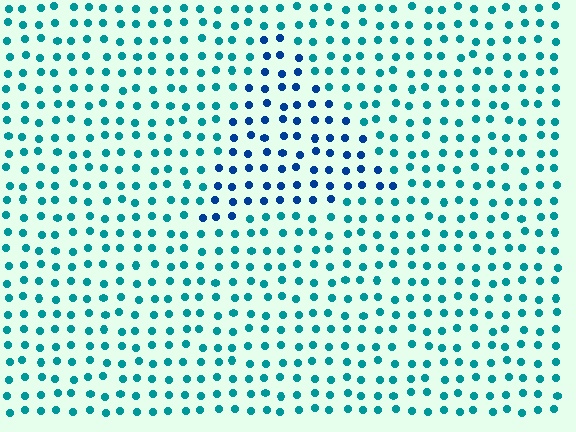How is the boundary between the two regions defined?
The boundary is defined purely by a slight shift in hue (about 36 degrees). Spacing, size, and orientation are identical on both sides.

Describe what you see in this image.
The image is filled with small teal elements in a uniform arrangement. A triangle-shaped region is visible where the elements are tinted to a slightly different hue, forming a subtle color boundary.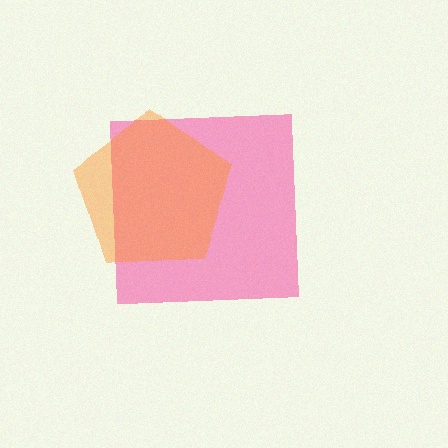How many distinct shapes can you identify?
There are 2 distinct shapes: a pink square, an orange pentagon.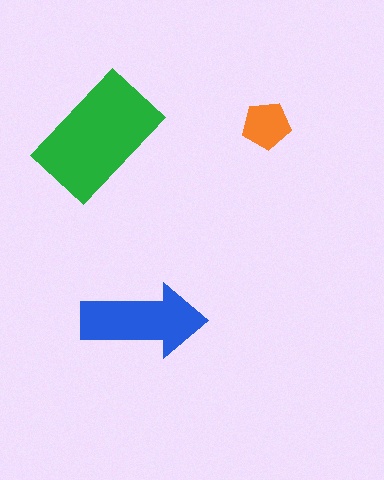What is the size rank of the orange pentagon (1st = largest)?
3rd.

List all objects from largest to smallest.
The green rectangle, the blue arrow, the orange pentagon.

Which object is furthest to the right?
The orange pentagon is rightmost.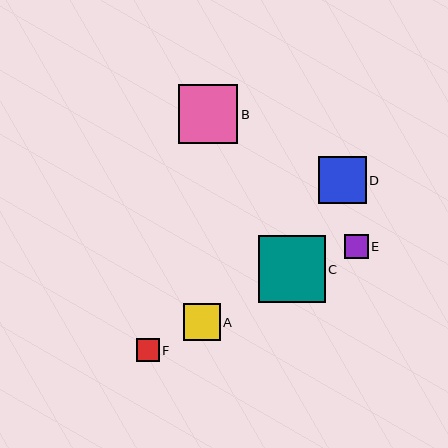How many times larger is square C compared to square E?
Square C is approximately 2.8 times the size of square E.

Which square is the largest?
Square C is the largest with a size of approximately 67 pixels.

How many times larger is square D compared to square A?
Square D is approximately 1.3 times the size of square A.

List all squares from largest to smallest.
From largest to smallest: C, B, D, A, E, F.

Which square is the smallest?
Square F is the smallest with a size of approximately 23 pixels.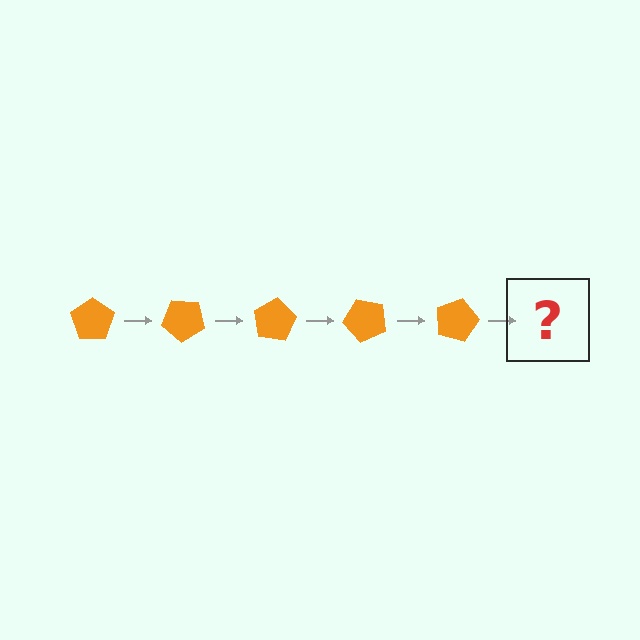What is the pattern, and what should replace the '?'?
The pattern is that the pentagon rotates 40 degrees each step. The '?' should be an orange pentagon rotated 200 degrees.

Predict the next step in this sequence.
The next step is an orange pentagon rotated 200 degrees.